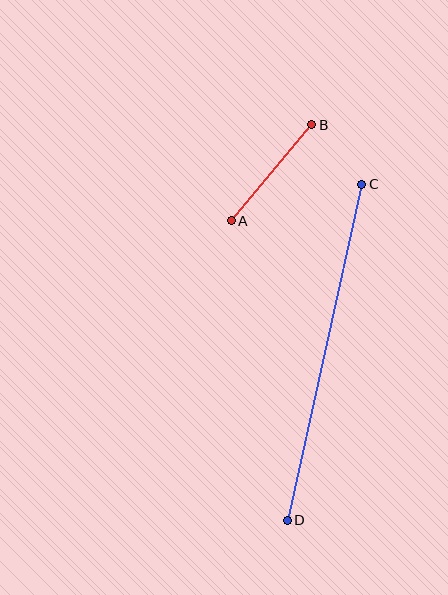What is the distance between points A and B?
The distance is approximately 125 pixels.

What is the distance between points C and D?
The distance is approximately 344 pixels.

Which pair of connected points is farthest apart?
Points C and D are farthest apart.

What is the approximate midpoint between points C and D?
The midpoint is at approximately (324, 352) pixels.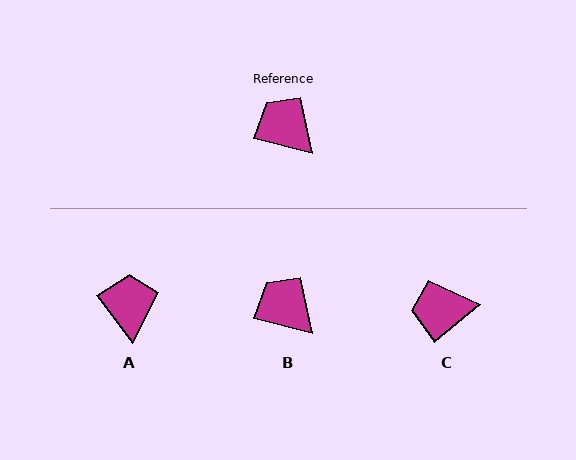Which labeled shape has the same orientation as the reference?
B.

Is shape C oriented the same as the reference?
No, it is off by about 54 degrees.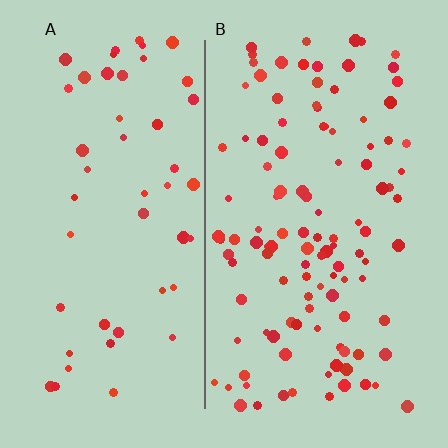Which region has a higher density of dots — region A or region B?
B (the right).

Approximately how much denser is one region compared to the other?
Approximately 2.3× — region B over region A.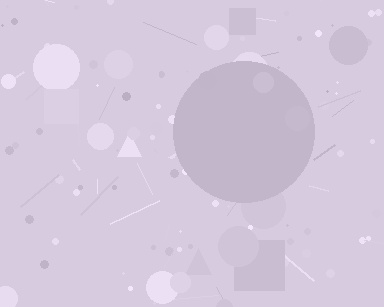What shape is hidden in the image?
A circle is hidden in the image.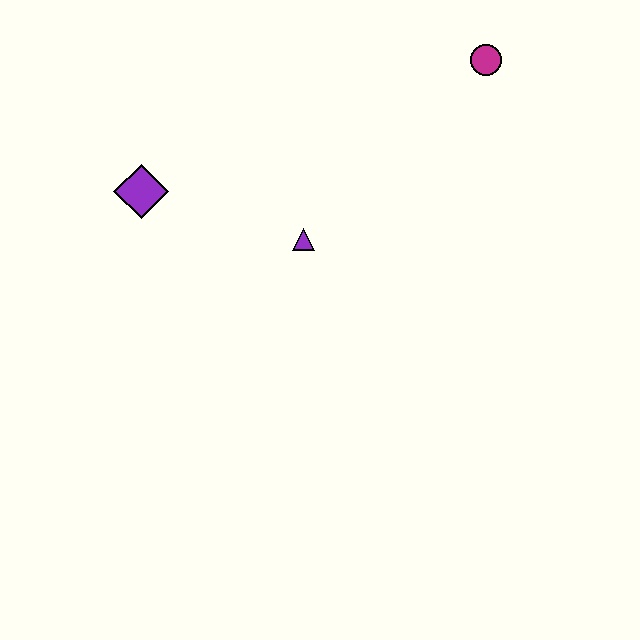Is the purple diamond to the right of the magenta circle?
No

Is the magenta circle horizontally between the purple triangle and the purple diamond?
No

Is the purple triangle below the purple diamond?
Yes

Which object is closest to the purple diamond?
The purple triangle is closest to the purple diamond.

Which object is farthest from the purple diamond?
The magenta circle is farthest from the purple diamond.